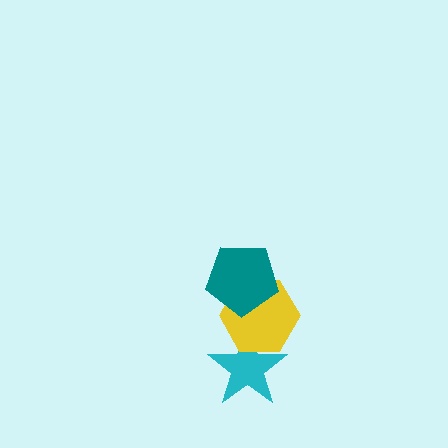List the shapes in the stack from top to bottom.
From top to bottom: the teal pentagon, the yellow hexagon, the cyan star.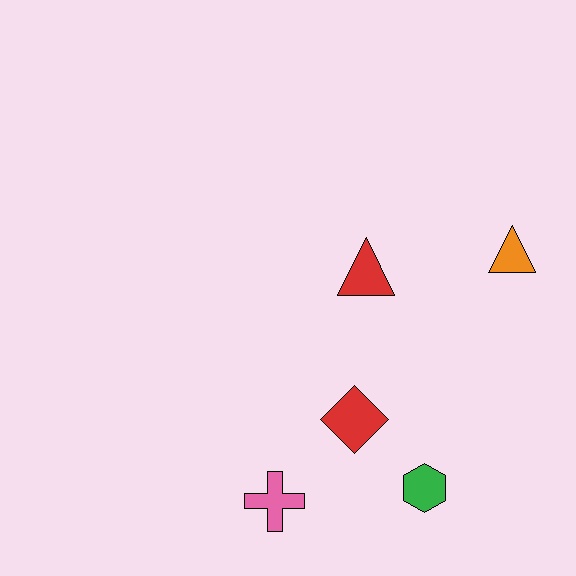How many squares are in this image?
There are no squares.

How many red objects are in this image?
There are 2 red objects.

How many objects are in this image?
There are 5 objects.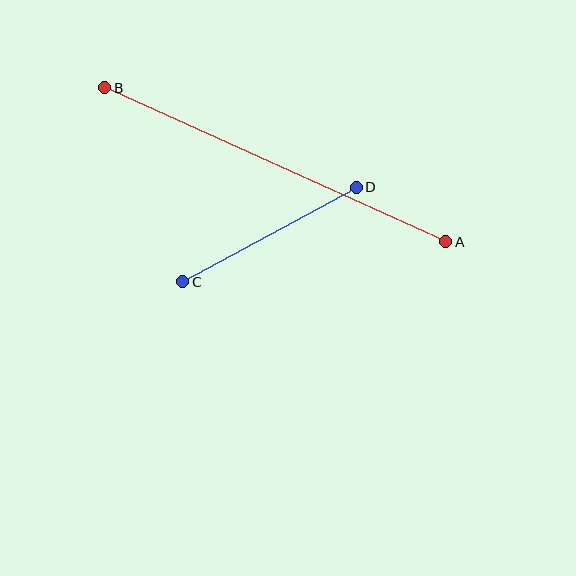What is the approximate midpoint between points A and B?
The midpoint is at approximately (275, 165) pixels.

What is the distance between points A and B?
The distance is approximately 374 pixels.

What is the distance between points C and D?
The distance is approximately 197 pixels.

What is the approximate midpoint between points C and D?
The midpoint is at approximately (270, 235) pixels.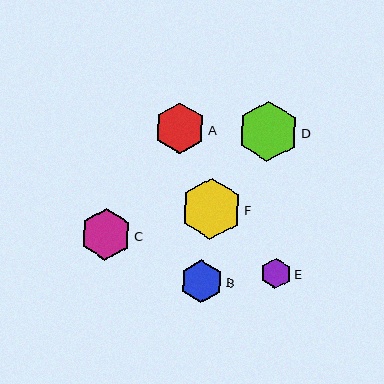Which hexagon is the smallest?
Hexagon E is the smallest with a size of approximately 30 pixels.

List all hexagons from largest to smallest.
From largest to smallest: F, D, C, A, B, E.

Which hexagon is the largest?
Hexagon F is the largest with a size of approximately 61 pixels.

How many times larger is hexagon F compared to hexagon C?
Hexagon F is approximately 1.2 times the size of hexagon C.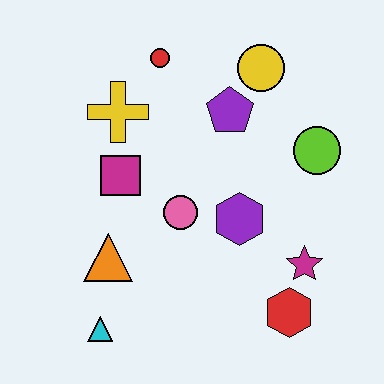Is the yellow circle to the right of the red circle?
Yes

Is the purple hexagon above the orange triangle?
Yes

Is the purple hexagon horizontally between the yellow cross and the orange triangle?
No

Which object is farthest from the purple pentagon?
The cyan triangle is farthest from the purple pentagon.